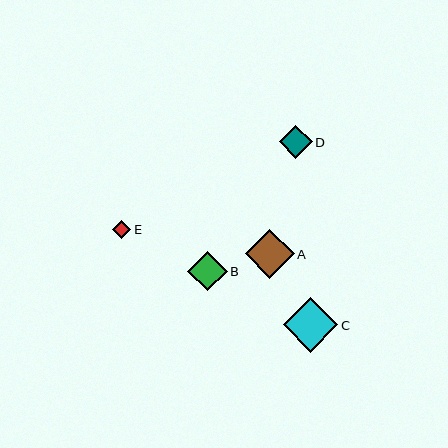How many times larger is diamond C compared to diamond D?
Diamond C is approximately 1.7 times the size of diamond D.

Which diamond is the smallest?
Diamond E is the smallest with a size of approximately 18 pixels.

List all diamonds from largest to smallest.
From largest to smallest: C, A, B, D, E.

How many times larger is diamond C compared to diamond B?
Diamond C is approximately 1.4 times the size of diamond B.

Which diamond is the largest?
Diamond C is the largest with a size of approximately 54 pixels.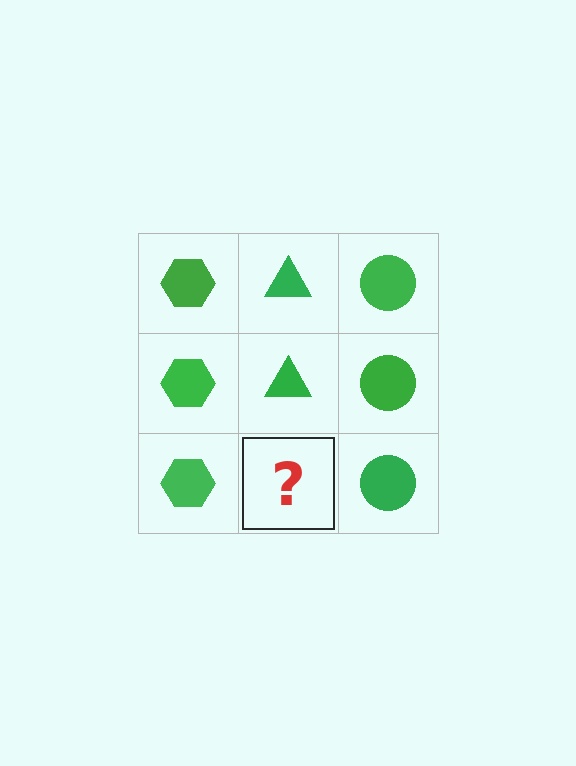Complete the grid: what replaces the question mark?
The question mark should be replaced with a green triangle.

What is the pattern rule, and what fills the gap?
The rule is that each column has a consistent shape. The gap should be filled with a green triangle.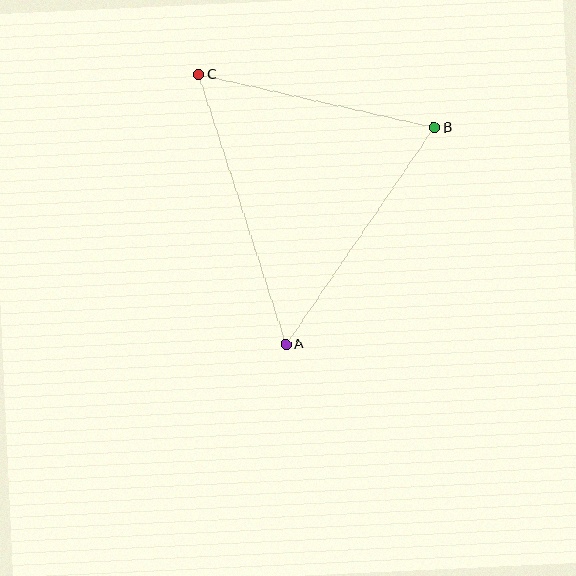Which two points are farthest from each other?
Points A and C are farthest from each other.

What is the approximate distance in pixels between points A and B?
The distance between A and B is approximately 263 pixels.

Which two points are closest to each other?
Points B and C are closest to each other.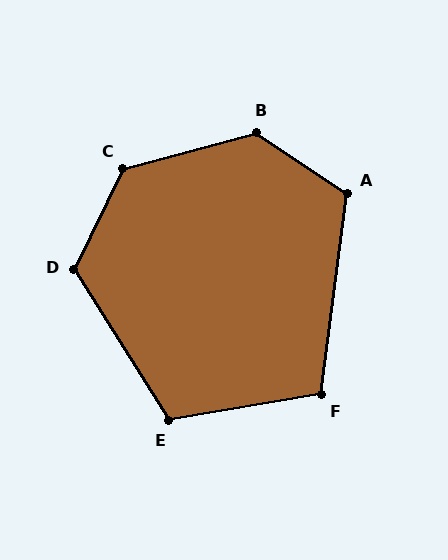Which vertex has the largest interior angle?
B, at approximately 131 degrees.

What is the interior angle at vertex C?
Approximately 131 degrees (obtuse).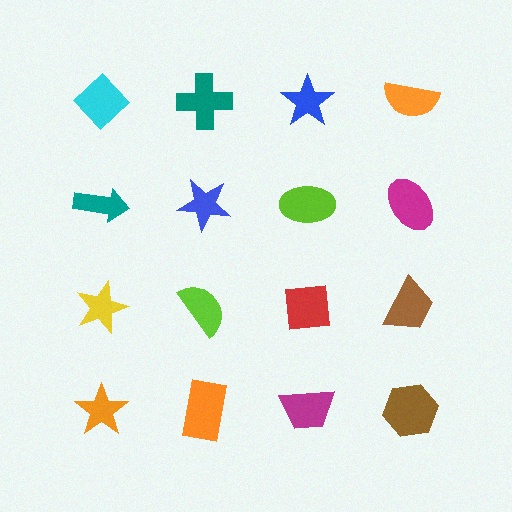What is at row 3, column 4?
A brown trapezoid.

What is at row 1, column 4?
An orange semicircle.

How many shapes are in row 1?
4 shapes.